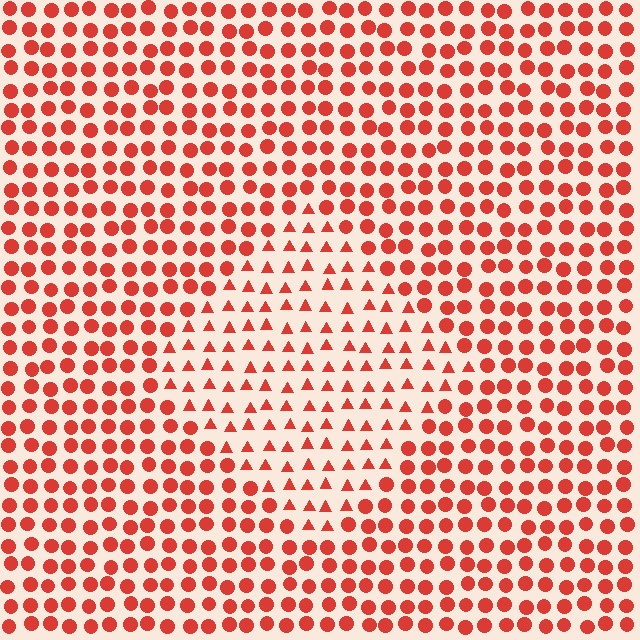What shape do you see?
I see a diamond.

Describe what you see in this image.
The image is filled with small red elements arranged in a uniform grid. A diamond-shaped region contains triangles, while the surrounding area contains circles. The boundary is defined purely by the change in element shape.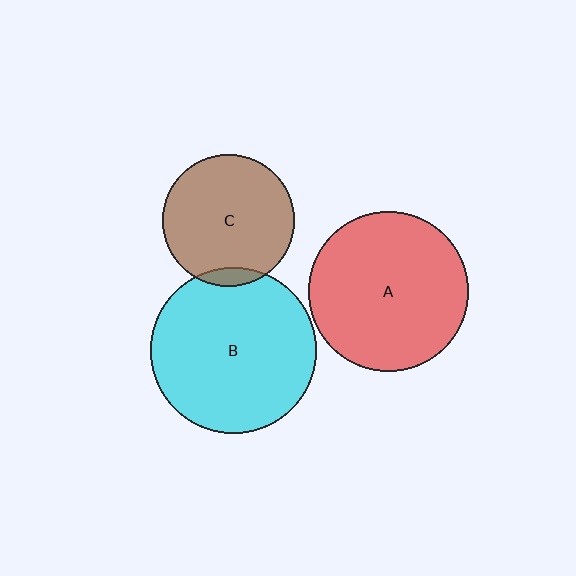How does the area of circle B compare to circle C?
Approximately 1.6 times.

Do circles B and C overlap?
Yes.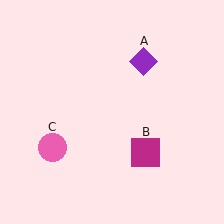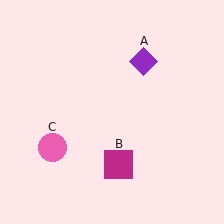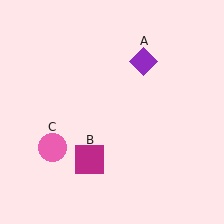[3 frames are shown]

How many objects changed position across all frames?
1 object changed position: magenta square (object B).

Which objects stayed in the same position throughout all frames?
Purple diamond (object A) and pink circle (object C) remained stationary.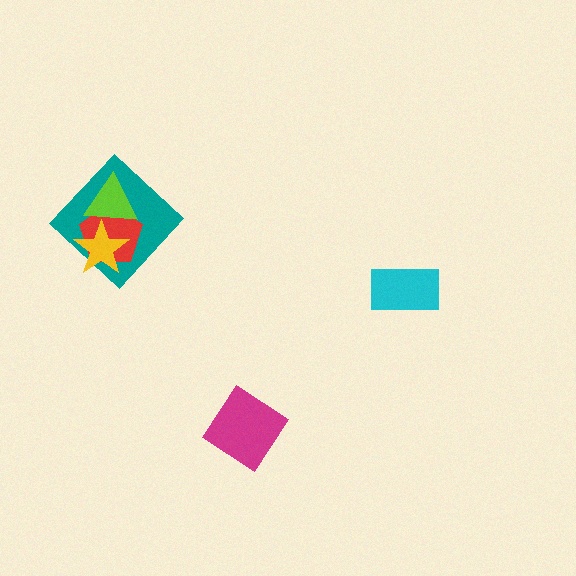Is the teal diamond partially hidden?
Yes, it is partially covered by another shape.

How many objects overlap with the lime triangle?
3 objects overlap with the lime triangle.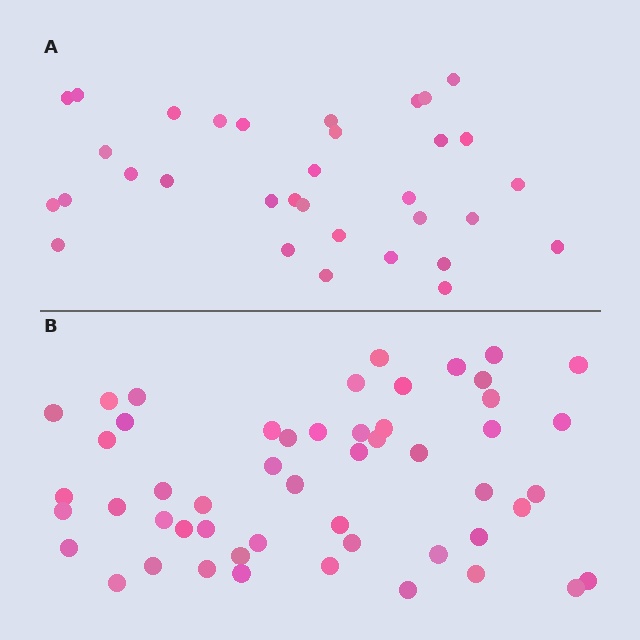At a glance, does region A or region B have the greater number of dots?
Region B (the bottom region) has more dots.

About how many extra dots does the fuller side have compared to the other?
Region B has approximately 20 more dots than region A.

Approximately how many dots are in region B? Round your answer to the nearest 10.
About 50 dots. (The exact count is 52, which rounds to 50.)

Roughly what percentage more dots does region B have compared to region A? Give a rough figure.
About 60% more.